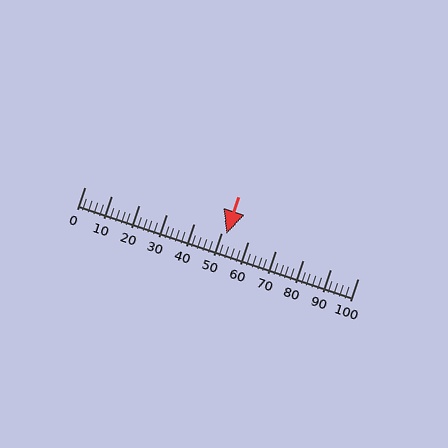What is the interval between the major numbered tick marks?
The major tick marks are spaced 10 units apart.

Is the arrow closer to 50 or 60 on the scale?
The arrow is closer to 50.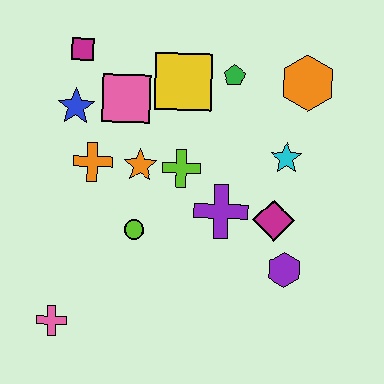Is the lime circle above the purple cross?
No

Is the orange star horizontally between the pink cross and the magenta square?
No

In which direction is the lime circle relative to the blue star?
The lime circle is below the blue star.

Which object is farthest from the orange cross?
The orange hexagon is farthest from the orange cross.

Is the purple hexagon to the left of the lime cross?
No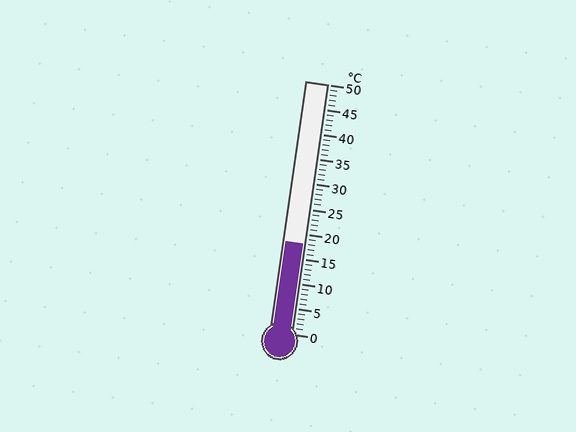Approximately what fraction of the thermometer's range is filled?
The thermometer is filled to approximately 35% of its range.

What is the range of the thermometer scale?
The thermometer scale ranges from 0°C to 50°C.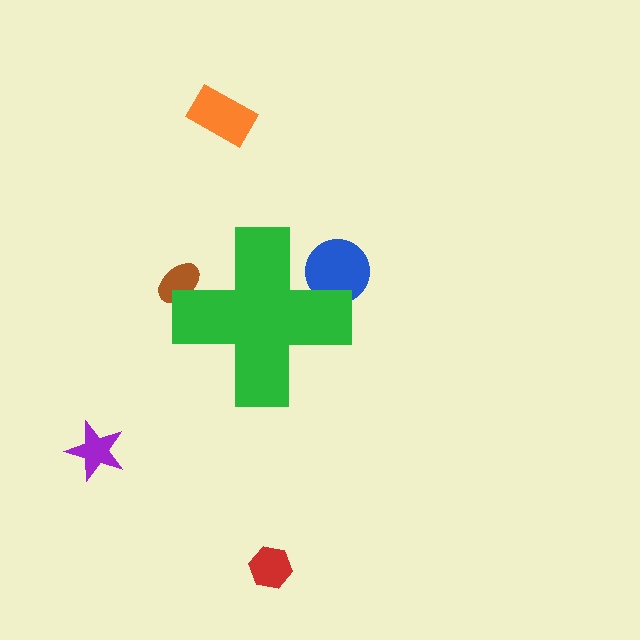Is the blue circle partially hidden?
Yes, the blue circle is partially hidden behind the green cross.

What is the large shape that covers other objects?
A green cross.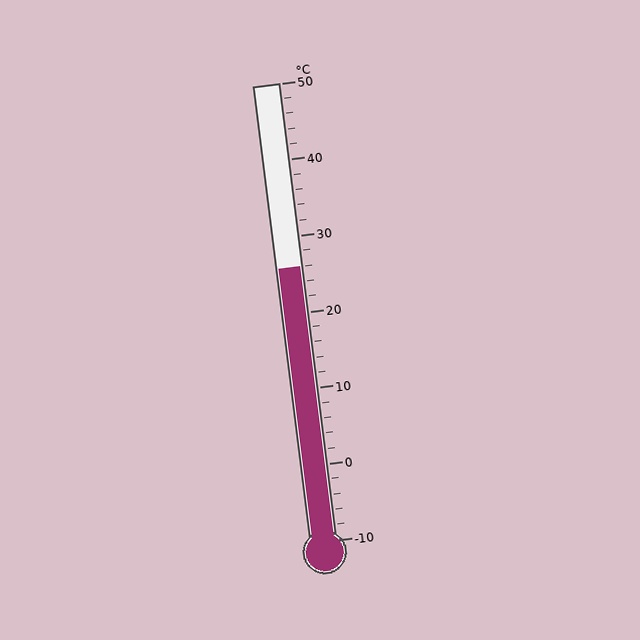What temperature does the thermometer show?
The thermometer shows approximately 26°C.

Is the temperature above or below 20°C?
The temperature is above 20°C.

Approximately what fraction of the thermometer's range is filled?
The thermometer is filled to approximately 60% of its range.